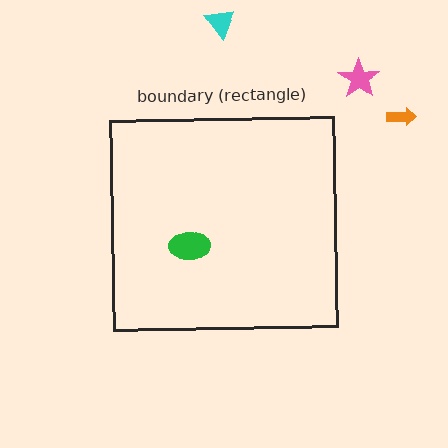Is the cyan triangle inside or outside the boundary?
Outside.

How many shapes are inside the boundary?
1 inside, 3 outside.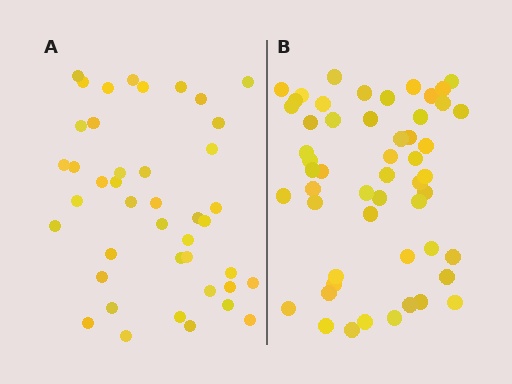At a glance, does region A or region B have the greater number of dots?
Region B (the right region) has more dots.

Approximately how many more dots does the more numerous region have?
Region B has roughly 12 or so more dots than region A.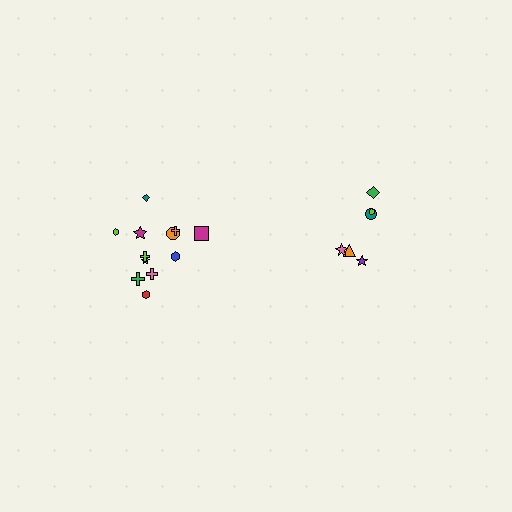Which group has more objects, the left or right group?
The left group.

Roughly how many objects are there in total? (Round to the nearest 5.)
Roughly 20 objects in total.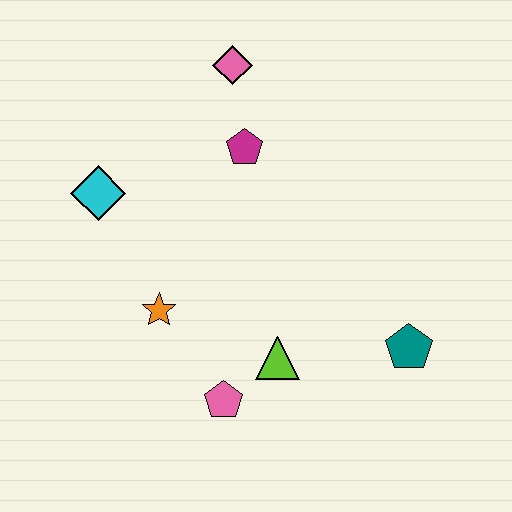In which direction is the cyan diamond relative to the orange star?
The cyan diamond is above the orange star.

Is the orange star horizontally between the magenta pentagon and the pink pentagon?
No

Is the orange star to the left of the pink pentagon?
Yes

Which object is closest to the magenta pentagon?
The pink diamond is closest to the magenta pentagon.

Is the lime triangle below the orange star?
Yes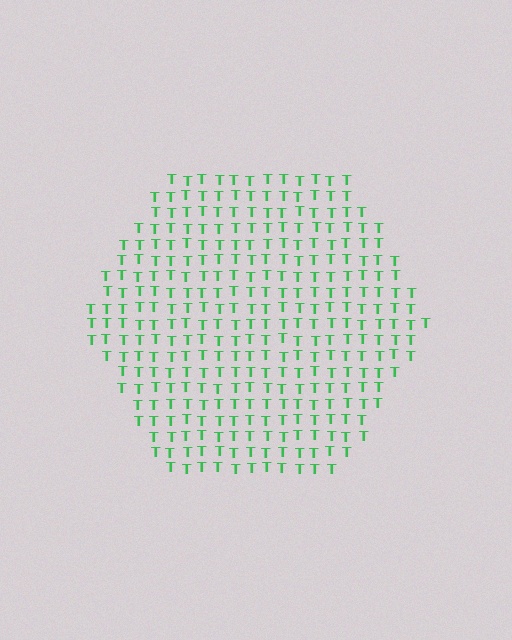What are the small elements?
The small elements are letter T's.